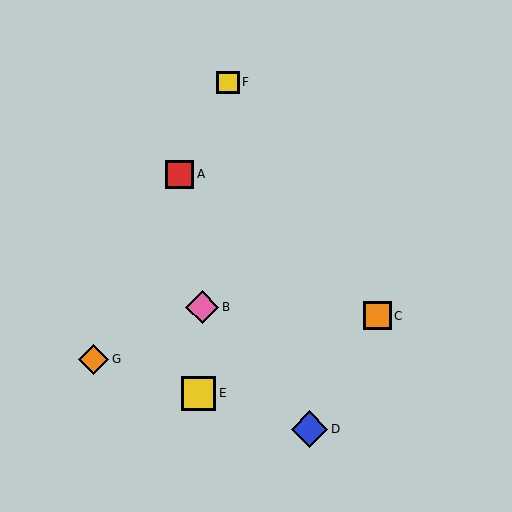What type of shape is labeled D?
Shape D is a blue diamond.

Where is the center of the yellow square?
The center of the yellow square is at (228, 82).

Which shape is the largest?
The blue diamond (labeled D) is the largest.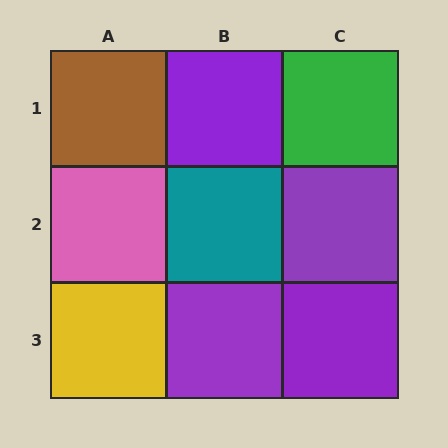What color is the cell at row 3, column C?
Purple.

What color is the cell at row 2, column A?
Pink.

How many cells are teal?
1 cell is teal.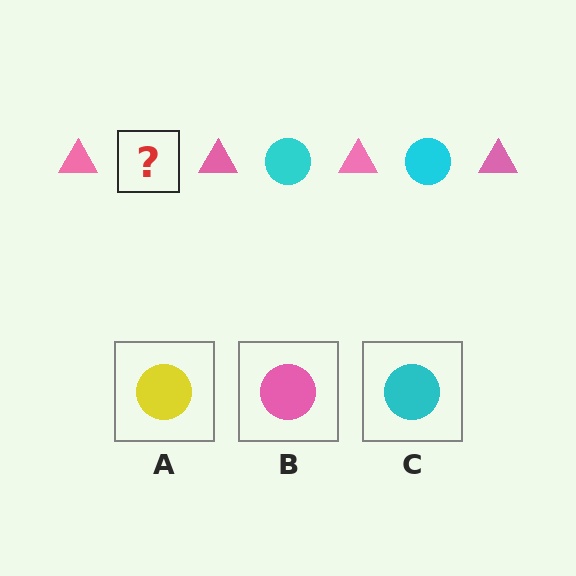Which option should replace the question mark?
Option C.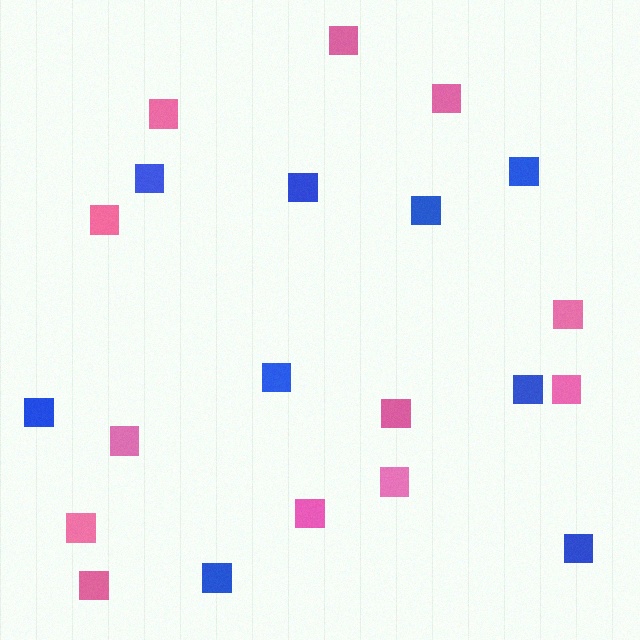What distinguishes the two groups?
There are 2 groups: one group of blue squares (9) and one group of pink squares (12).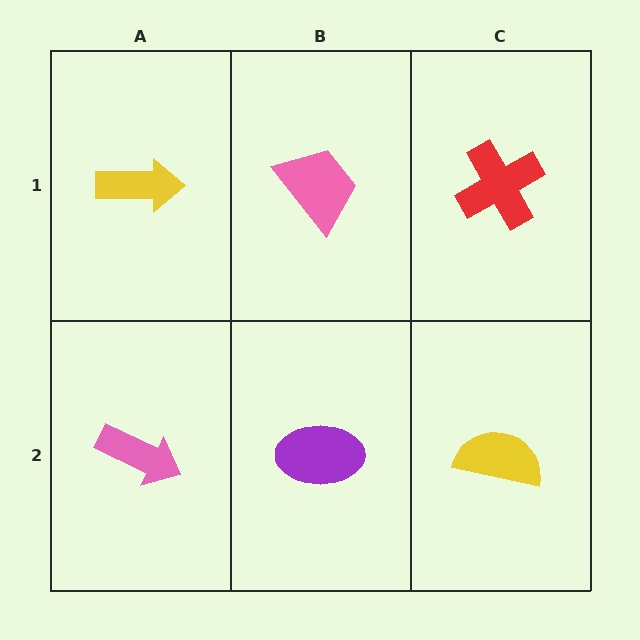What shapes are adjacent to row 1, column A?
A pink arrow (row 2, column A), a pink trapezoid (row 1, column B).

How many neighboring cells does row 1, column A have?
2.